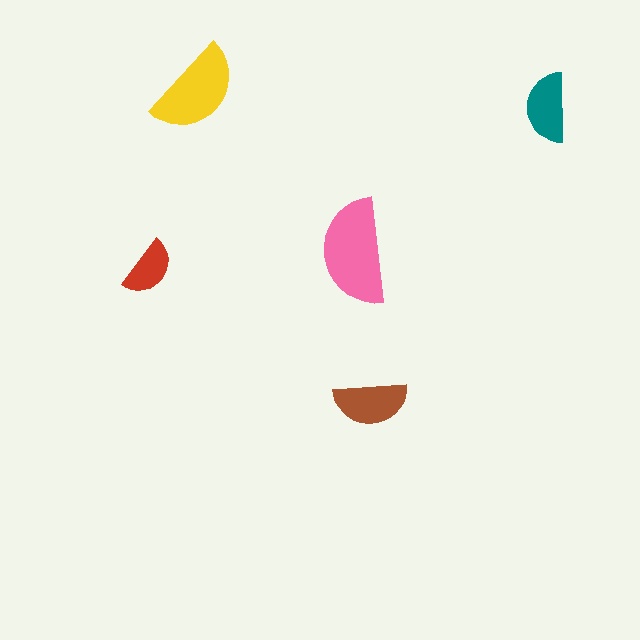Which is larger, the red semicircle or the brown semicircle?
The brown one.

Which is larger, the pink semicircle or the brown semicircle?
The pink one.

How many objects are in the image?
There are 5 objects in the image.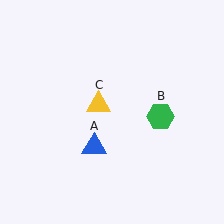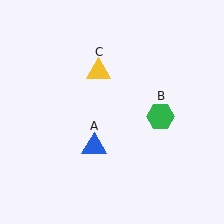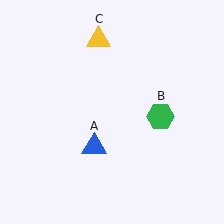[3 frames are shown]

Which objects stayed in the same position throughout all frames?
Blue triangle (object A) and green hexagon (object B) remained stationary.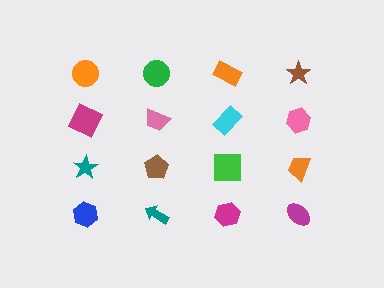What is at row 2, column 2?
A pink trapezoid.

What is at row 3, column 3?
A green square.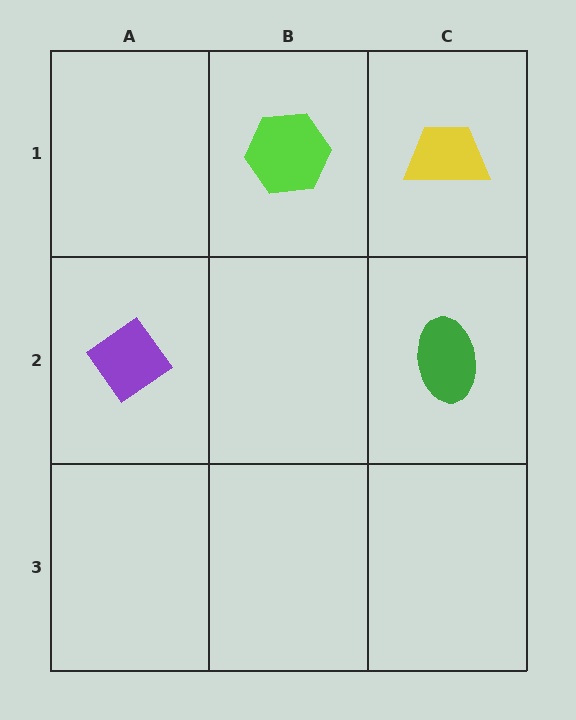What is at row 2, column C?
A green ellipse.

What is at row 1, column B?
A lime hexagon.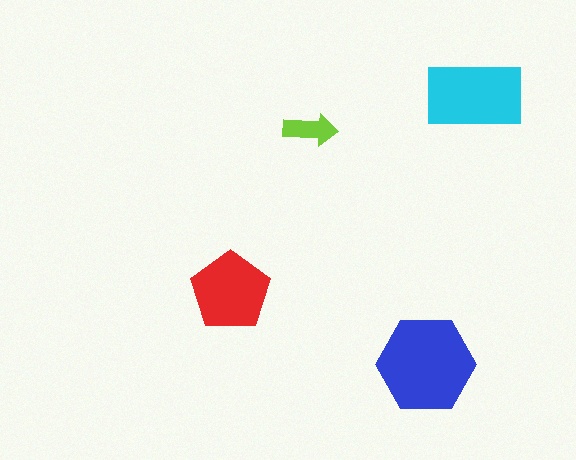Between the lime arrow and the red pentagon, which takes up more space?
The red pentagon.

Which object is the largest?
The blue hexagon.